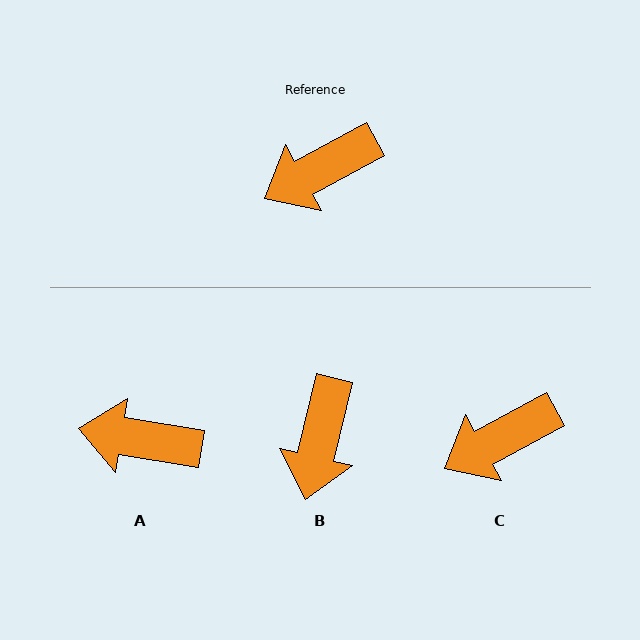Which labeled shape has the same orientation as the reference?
C.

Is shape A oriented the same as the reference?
No, it is off by about 38 degrees.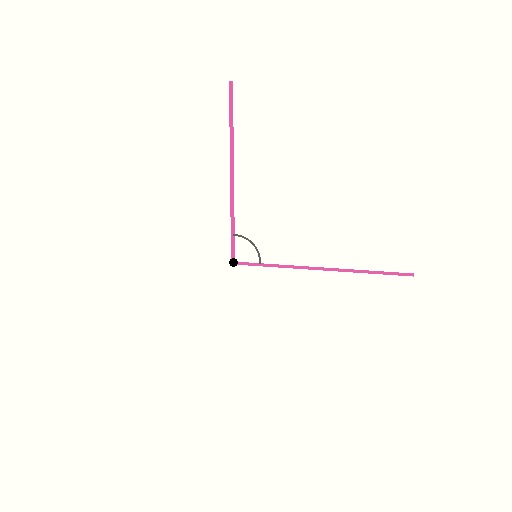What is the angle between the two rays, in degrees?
Approximately 94 degrees.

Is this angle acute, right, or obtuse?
It is approximately a right angle.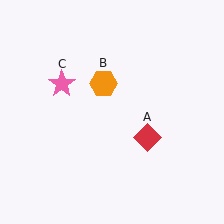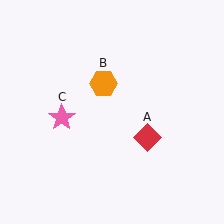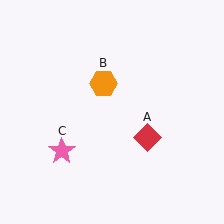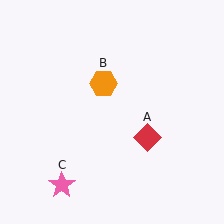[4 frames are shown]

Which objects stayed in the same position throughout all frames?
Red diamond (object A) and orange hexagon (object B) remained stationary.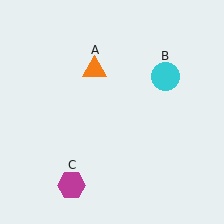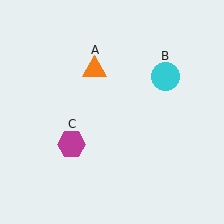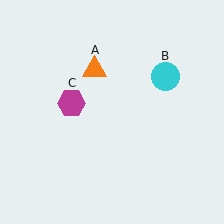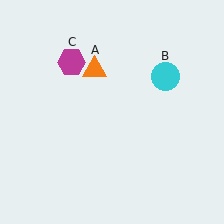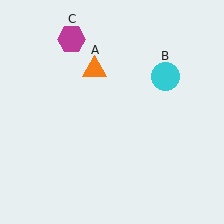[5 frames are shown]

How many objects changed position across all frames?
1 object changed position: magenta hexagon (object C).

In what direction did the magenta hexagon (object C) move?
The magenta hexagon (object C) moved up.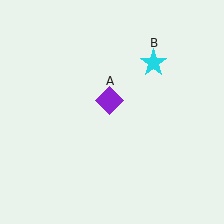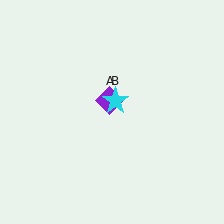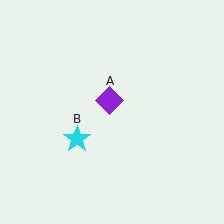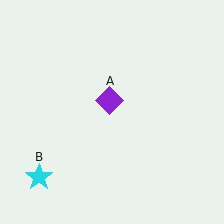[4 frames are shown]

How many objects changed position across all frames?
1 object changed position: cyan star (object B).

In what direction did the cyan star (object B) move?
The cyan star (object B) moved down and to the left.